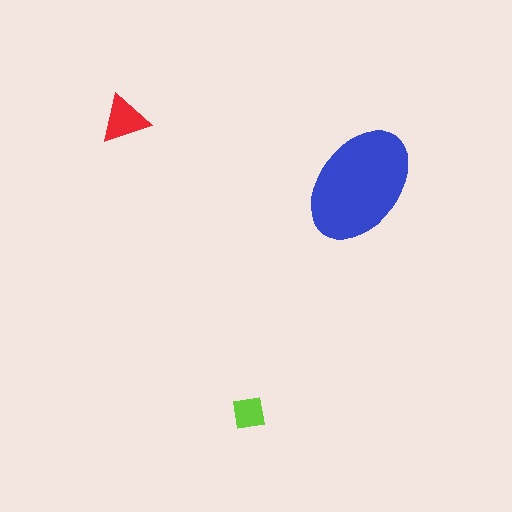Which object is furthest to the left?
The red triangle is leftmost.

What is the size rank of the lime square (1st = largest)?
3rd.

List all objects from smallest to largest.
The lime square, the red triangle, the blue ellipse.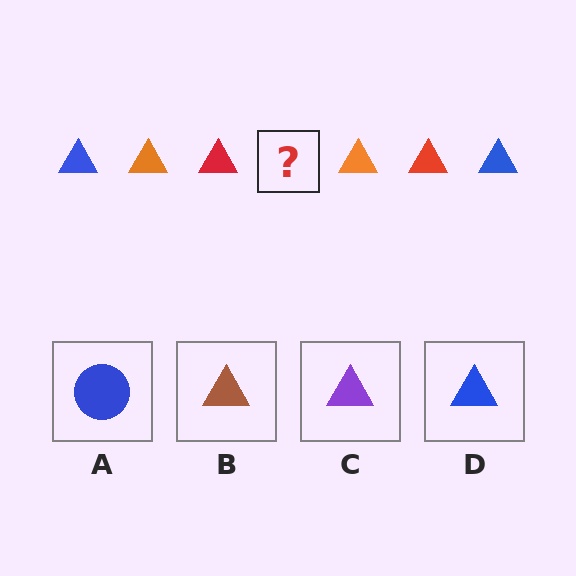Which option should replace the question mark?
Option D.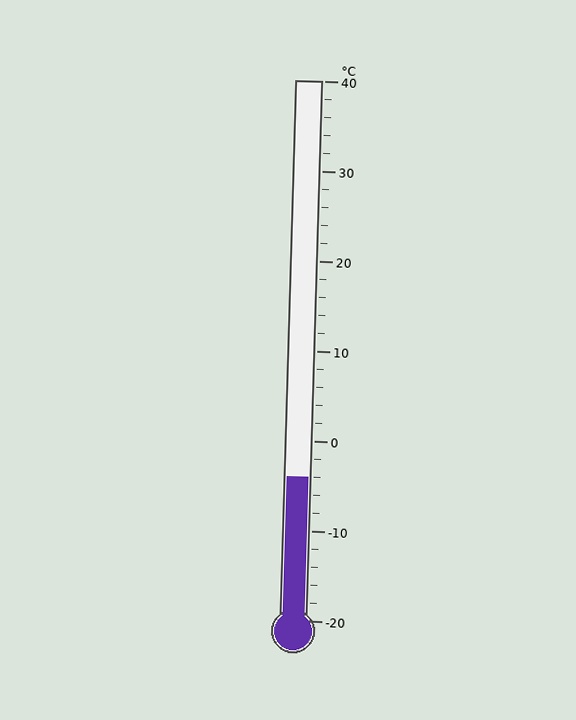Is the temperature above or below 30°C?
The temperature is below 30°C.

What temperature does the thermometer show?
The thermometer shows approximately -4°C.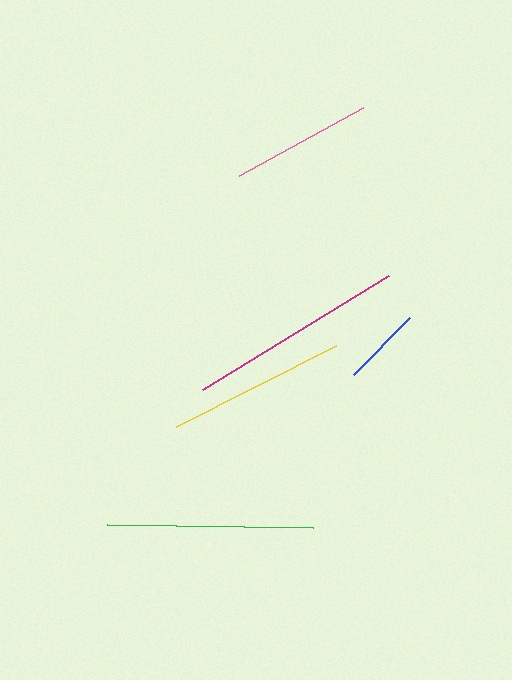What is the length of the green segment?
The green segment is approximately 206 pixels long.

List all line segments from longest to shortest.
From longest to shortest: magenta, green, yellow, pink, blue.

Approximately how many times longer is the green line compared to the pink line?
The green line is approximately 1.5 times the length of the pink line.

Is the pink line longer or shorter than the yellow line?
The yellow line is longer than the pink line.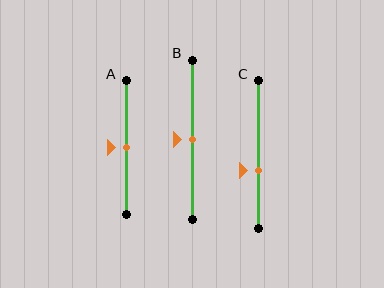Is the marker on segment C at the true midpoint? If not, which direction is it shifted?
No, the marker on segment C is shifted downward by about 11% of the segment length.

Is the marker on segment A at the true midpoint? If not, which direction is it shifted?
Yes, the marker on segment A is at the true midpoint.